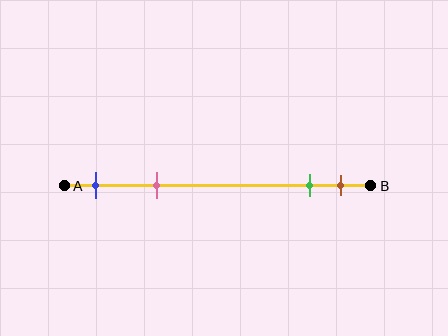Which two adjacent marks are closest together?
The green and brown marks are the closest adjacent pair.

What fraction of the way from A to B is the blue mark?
The blue mark is approximately 10% (0.1) of the way from A to B.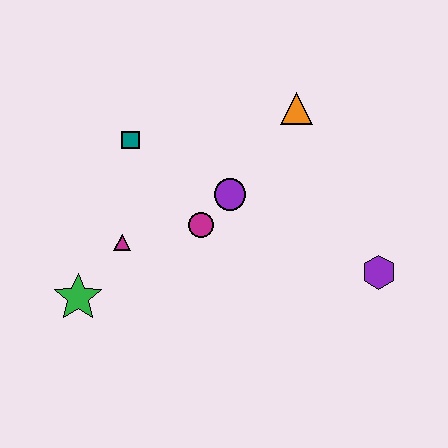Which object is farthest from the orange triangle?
The green star is farthest from the orange triangle.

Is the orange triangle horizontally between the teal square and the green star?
No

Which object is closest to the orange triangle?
The purple circle is closest to the orange triangle.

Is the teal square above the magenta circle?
Yes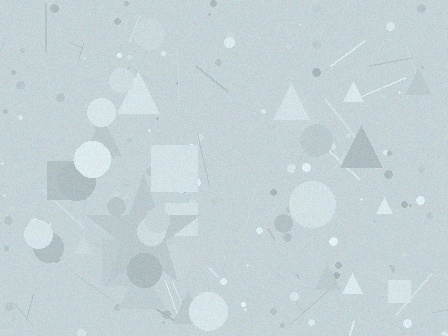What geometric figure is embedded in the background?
A star is embedded in the background.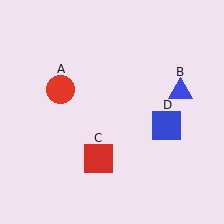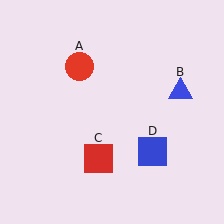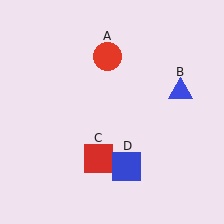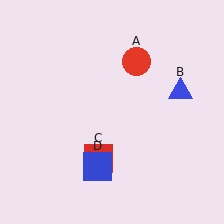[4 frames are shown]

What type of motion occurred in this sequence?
The red circle (object A), blue square (object D) rotated clockwise around the center of the scene.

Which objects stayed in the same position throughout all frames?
Blue triangle (object B) and red square (object C) remained stationary.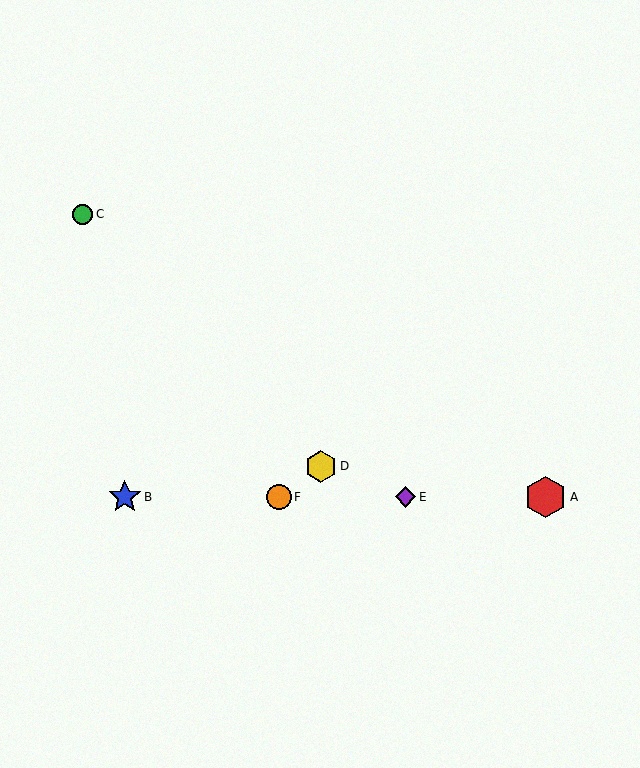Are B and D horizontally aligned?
No, B is at y≈497 and D is at y≈467.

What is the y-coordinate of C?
Object C is at y≈214.